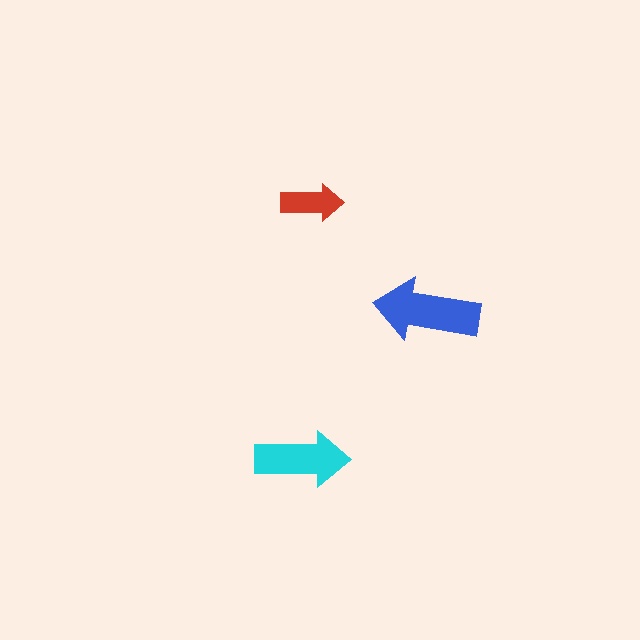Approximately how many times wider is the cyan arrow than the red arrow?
About 1.5 times wider.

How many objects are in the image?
There are 3 objects in the image.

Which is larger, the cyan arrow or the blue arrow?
The blue one.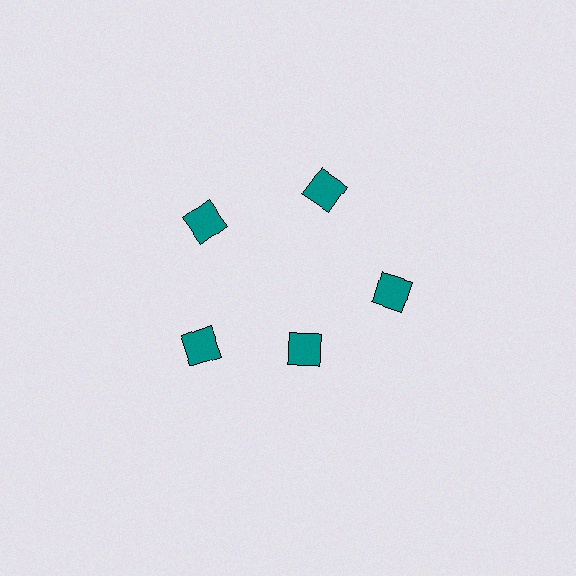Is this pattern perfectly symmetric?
No. The 5 teal squares are arranged in a ring, but one element near the 5 o'clock position is pulled inward toward the center, breaking the 5-fold rotational symmetry.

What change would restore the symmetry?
The symmetry would be restored by moving it outward, back onto the ring so that all 5 squares sit at equal angles and equal distance from the center.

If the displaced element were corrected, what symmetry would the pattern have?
It would have 5-fold rotational symmetry — the pattern would map onto itself every 72 degrees.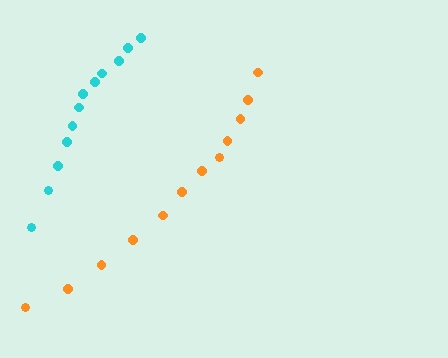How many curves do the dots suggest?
There are 2 distinct paths.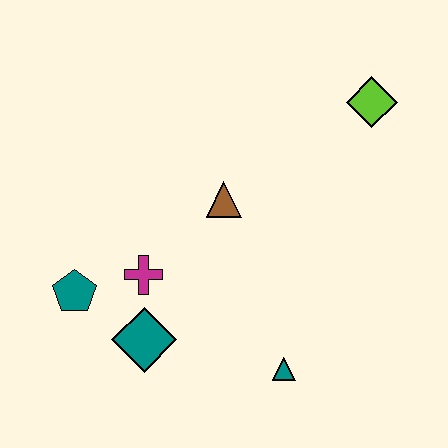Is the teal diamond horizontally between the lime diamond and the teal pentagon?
Yes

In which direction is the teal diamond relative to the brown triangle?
The teal diamond is below the brown triangle.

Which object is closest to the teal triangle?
The teal diamond is closest to the teal triangle.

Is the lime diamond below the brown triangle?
No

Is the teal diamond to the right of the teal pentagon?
Yes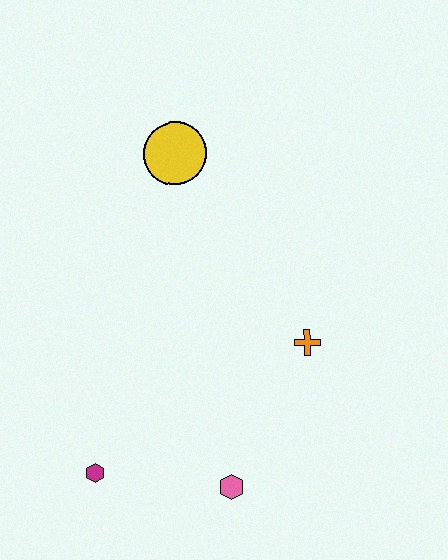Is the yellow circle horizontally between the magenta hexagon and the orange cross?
Yes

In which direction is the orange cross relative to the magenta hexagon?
The orange cross is to the right of the magenta hexagon.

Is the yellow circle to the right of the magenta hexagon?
Yes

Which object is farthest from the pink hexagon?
The yellow circle is farthest from the pink hexagon.